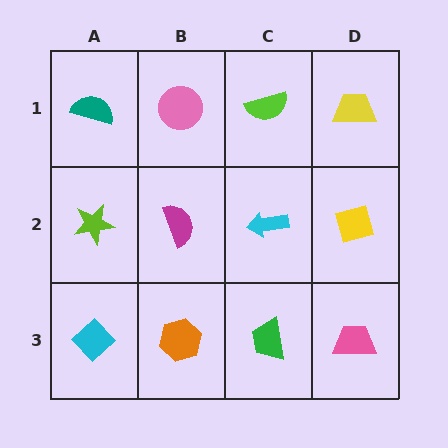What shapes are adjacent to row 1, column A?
A lime star (row 2, column A), a pink circle (row 1, column B).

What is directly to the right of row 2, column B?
A cyan arrow.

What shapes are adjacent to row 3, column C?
A cyan arrow (row 2, column C), an orange hexagon (row 3, column B), a pink trapezoid (row 3, column D).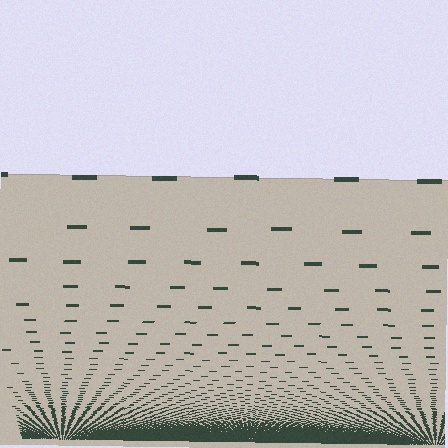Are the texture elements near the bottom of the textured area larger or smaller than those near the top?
Smaller. The gradient is inverted — elements near the bottom are smaller and denser.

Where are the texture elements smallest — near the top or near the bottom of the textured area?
Near the bottom.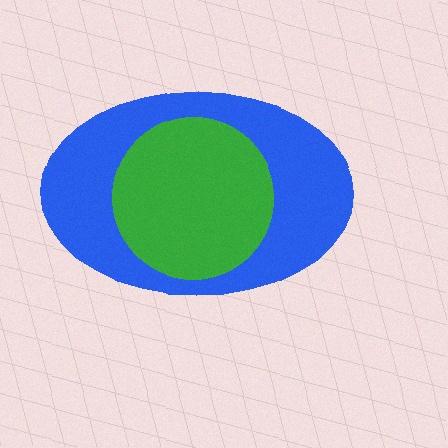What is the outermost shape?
The blue ellipse.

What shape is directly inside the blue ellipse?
The green circle.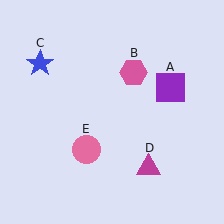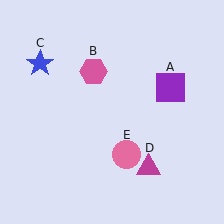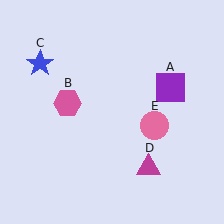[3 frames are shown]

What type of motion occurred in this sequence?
The pink hexagon (object B), pink circle (object E) rotated counterclockwise around the center of the scene.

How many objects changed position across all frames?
2 objects changed position: pink hexagon (object B), pink circle (object E).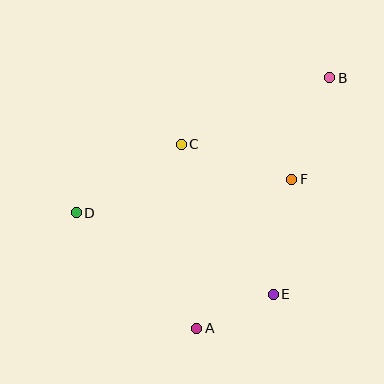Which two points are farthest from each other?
Points B and D are farthest from each other.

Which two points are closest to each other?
Points A and E are closest to each other.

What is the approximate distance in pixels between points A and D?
The distance between A and D is approximately 167 pixels.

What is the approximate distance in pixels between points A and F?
The distance between A and F is approximately 177 pixels.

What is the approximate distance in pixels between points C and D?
The distance between C and D is approximately 125 pixels.